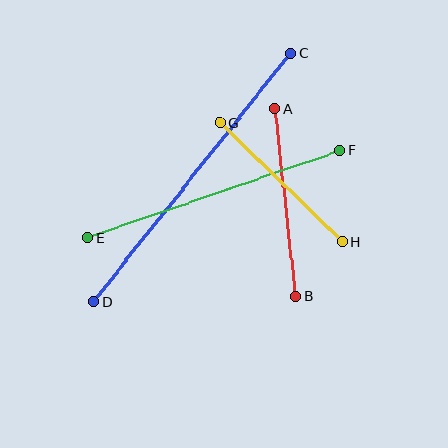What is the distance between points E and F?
The distance is approximately 266 pixels.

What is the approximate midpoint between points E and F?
The midpoint is at approximately (214, 194) pixels.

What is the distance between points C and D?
The distance is approximately 317 pixels.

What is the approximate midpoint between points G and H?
The midpoint is at approximately (281, 182) pixels.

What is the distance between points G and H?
The distance is approximately 171 pixels.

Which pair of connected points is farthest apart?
Points C and D are farthest apart.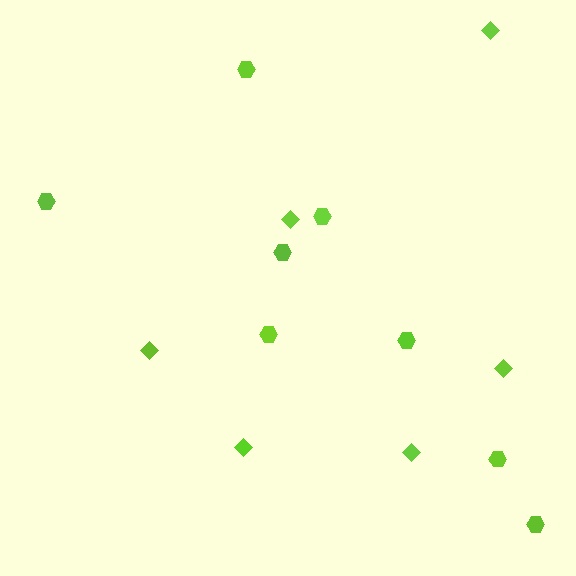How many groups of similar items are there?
There are 2 groups: one group of diamonds (6) and one group of hexagons (8).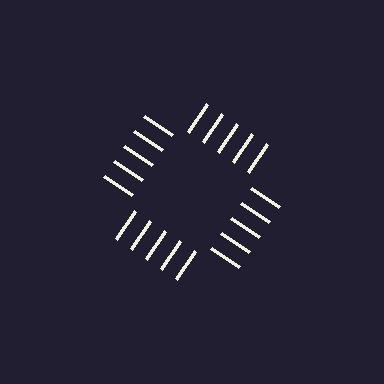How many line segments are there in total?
20 — 5 along each of the 4 edges.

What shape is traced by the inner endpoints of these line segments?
An illusory square — the line segments terminate on its edges but no continuous stroke is drawn.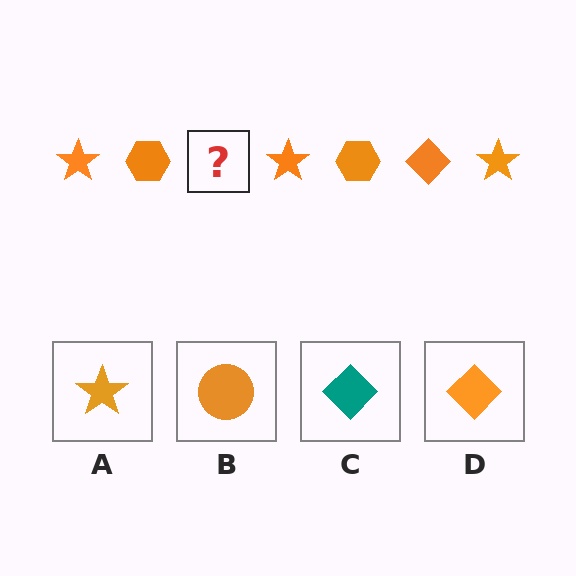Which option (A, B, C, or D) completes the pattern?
D.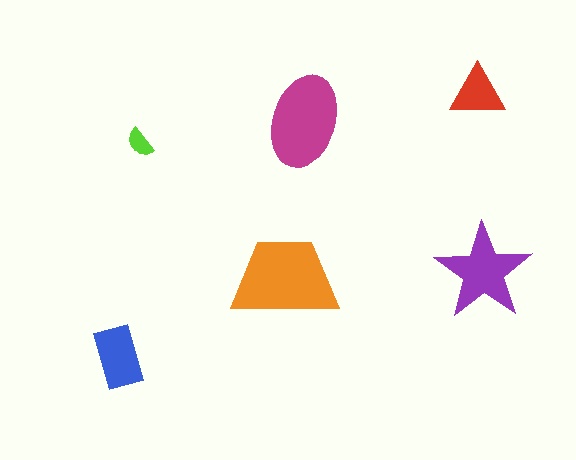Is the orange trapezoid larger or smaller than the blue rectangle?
Larger.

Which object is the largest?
The orange trapezoid.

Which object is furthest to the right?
The purple star is rightmost.